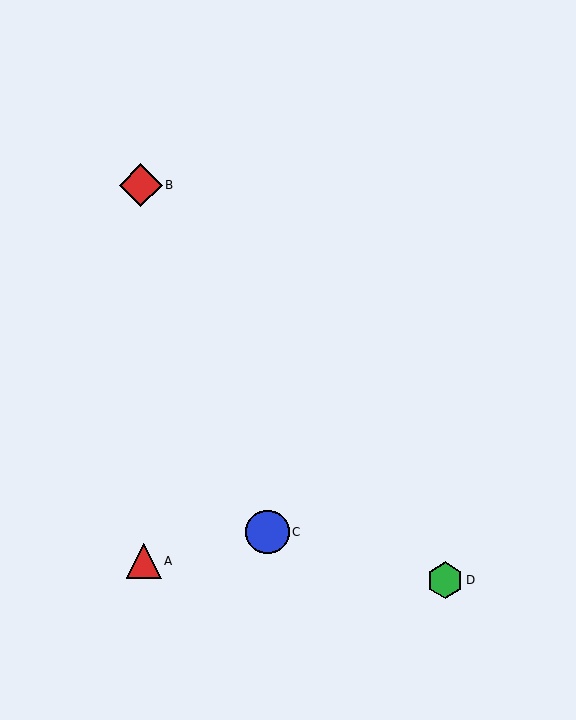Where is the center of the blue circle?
The center of the blue circle is at (267, 532).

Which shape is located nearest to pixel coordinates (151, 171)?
The red diamond (labeled B) at (141, 185) is nearest to that location.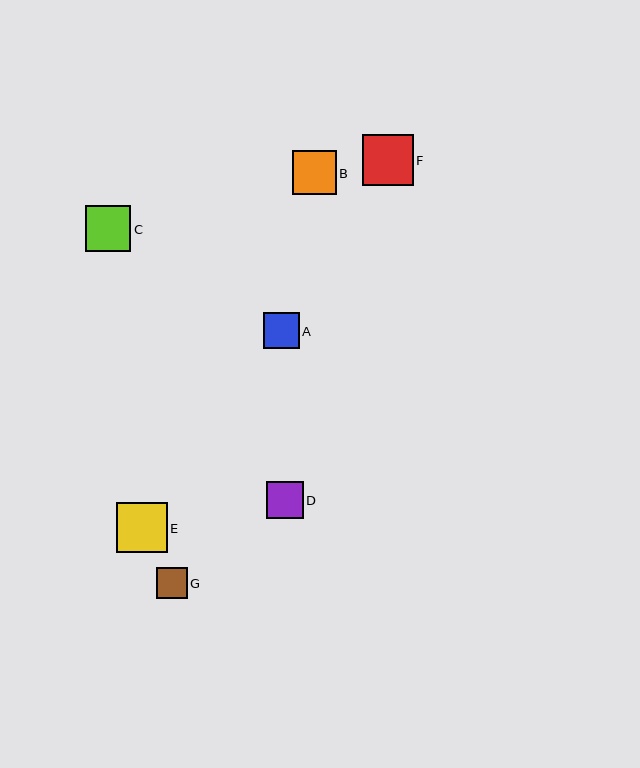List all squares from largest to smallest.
From largest to smallest: E, F, C, B, D, A, G.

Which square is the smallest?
Square G is the smallest with a size of approximately 31 pixels.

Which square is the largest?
Square E is the largest with a size of approximately 51 pixels.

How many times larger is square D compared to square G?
Square D is approximately 1.2 times the size of square G.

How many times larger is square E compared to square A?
Square E is approximately 1.4 times the size of square A.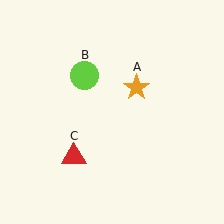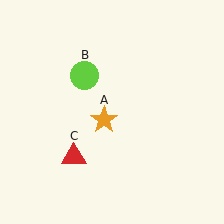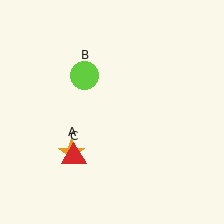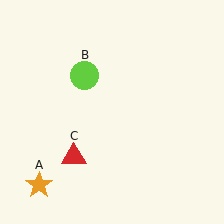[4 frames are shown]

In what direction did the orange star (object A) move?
The orange star (object A) moved down and to the left.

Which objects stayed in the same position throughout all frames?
Lime circle (object B) and red triangle (object C) remained stationary.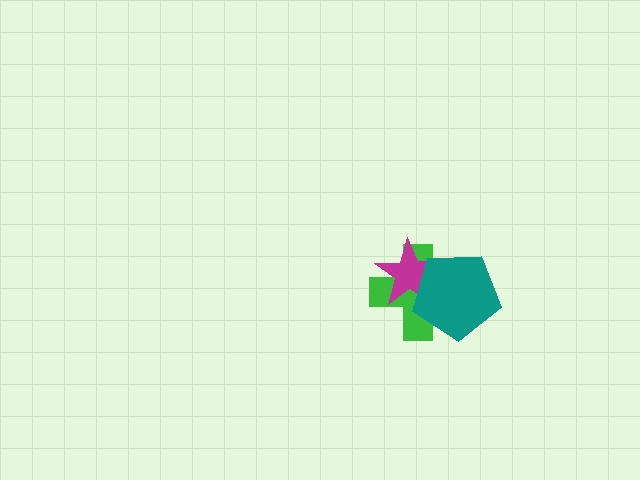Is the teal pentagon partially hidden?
No, no other shape covers it.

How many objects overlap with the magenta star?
2 objects overlap with the magenta star.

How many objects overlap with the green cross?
2 objects overlap with the green cross.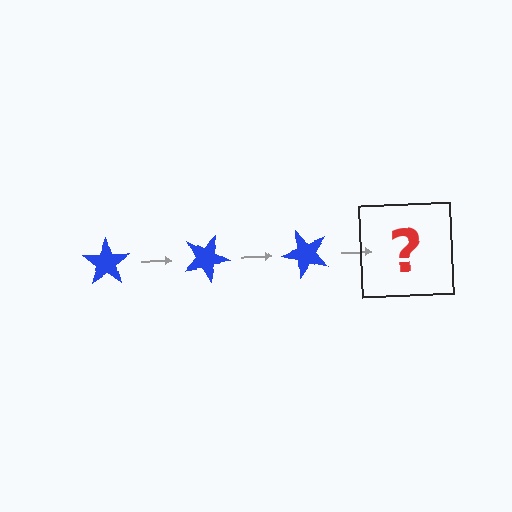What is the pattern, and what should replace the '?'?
The pattern is that the star rotates 25 degrees each step. The '?' should be a blue star rotated 75 degrees.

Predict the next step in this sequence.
The next step is a blue star rotated 75 degrees.